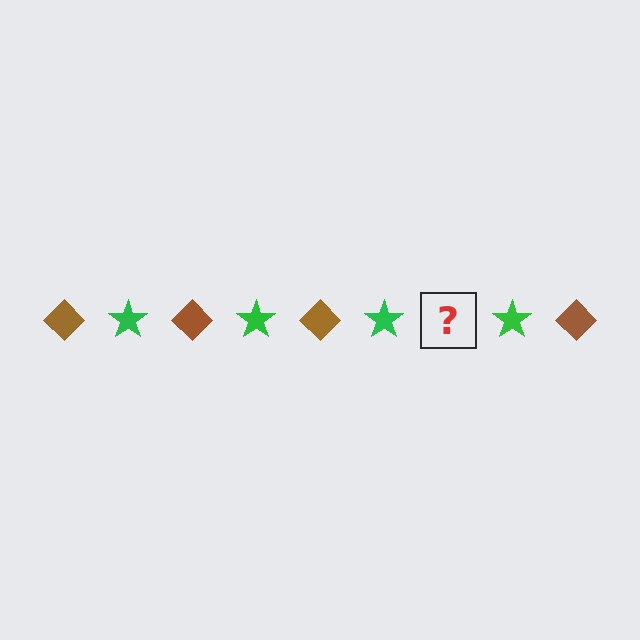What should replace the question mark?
The question mark should be replaced with a brown diamond.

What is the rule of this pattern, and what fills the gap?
The rule is that the pattern alternates between brown diamond and green star. The gap should be filled with a brown diamond.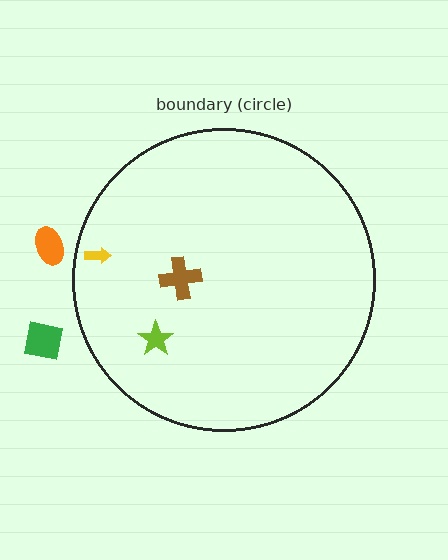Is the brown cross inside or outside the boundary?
Inside.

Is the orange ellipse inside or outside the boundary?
Outside.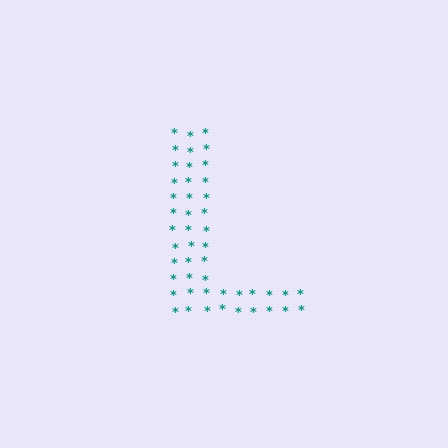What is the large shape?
The large shape is the letter L.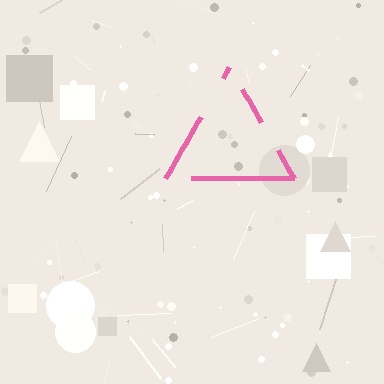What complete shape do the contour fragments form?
The contour fragments form a triangle.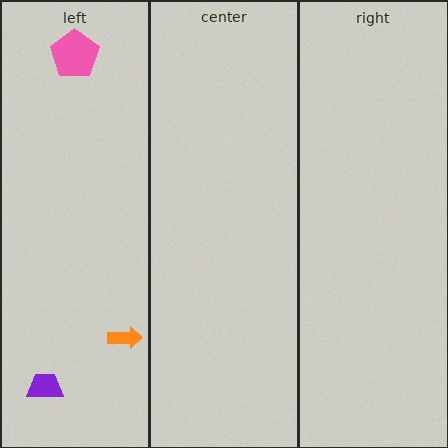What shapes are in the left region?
The purple trapezoid, the orange arrow, the pink pentagon.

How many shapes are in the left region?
3.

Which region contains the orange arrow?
The left region.